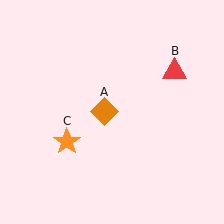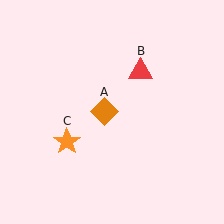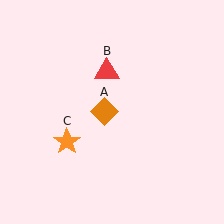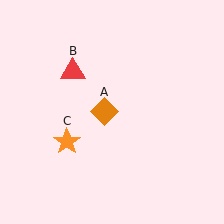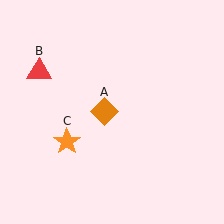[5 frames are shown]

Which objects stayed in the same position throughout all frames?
Orange diamond (object A) and orange star (object C) remained stationary.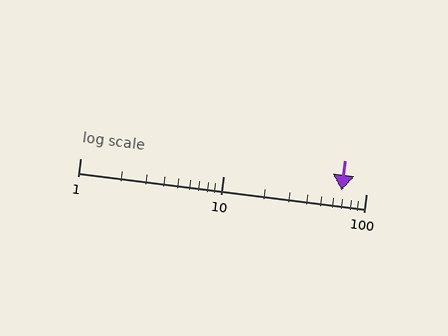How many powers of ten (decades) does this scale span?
The scale spans 2 decades, from 1 to 100.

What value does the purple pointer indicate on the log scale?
The pointer indicates approximately 68.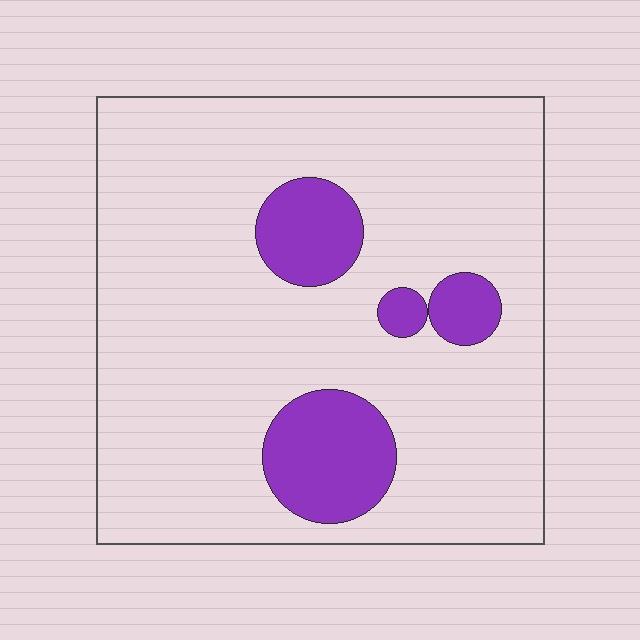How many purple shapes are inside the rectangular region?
4.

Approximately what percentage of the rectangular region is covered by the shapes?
Approximately 15%.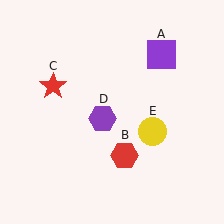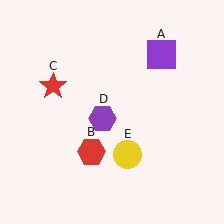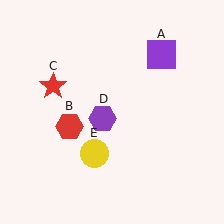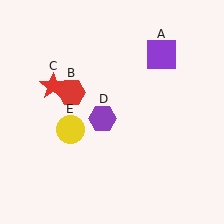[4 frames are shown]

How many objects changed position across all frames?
2 objects changed position: red hexagon (object B), yellow circle (object E).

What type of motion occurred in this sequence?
The red hexagon (object B), yellow circle (object E) rotated clockwise around the center of the scene.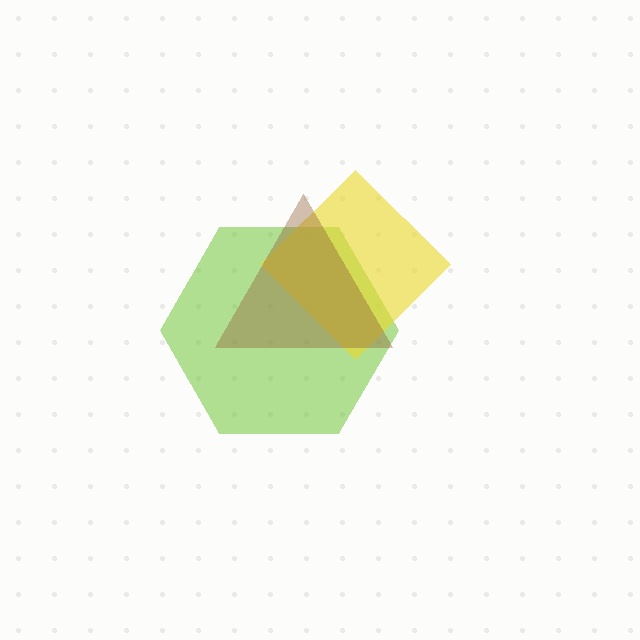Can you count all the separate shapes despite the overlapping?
Yes, there are 3 separate shapes.